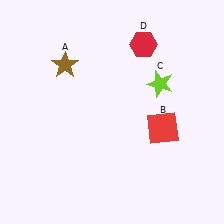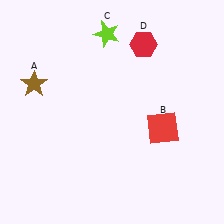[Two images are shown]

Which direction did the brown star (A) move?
The brown star (A) moved left.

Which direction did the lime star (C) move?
The lime star (C) moved left.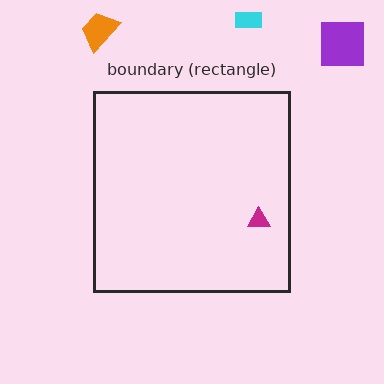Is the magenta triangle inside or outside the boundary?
Inside.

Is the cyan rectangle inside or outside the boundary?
Outside.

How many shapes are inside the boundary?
1 inside, 3 outside.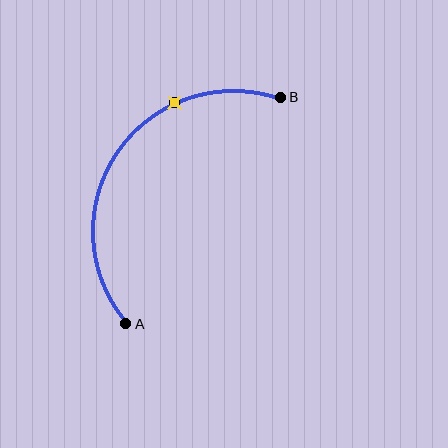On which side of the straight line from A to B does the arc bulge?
The arc bulges above and to the left of the straight line connecting A and B.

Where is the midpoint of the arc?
The arc midpoint is the point on the curve farthest from the straight line joining A and B. It sits above and to the left of that line.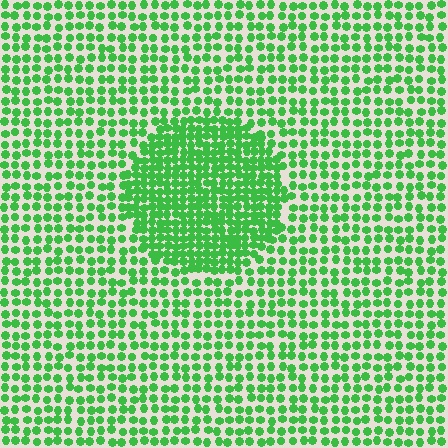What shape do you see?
I see a circle.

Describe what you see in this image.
The image contains small green elements arranged at two different densities. A circle-shaped region is visible where the elements are more densely packed than the surrounding area.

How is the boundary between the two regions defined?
The boundary is defined by a change in element density (approximately 1.9x ratio). All elements are the same color, size, and shape.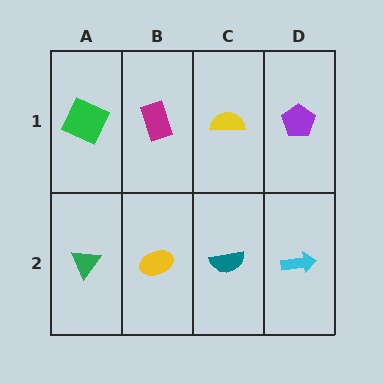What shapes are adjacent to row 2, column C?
A yellow semicircle (row 1, column C), a yellow ellipse (row 2, column B), a cyan arrow (row 2, column D).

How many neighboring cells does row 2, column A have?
2.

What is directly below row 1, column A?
A green triangle.